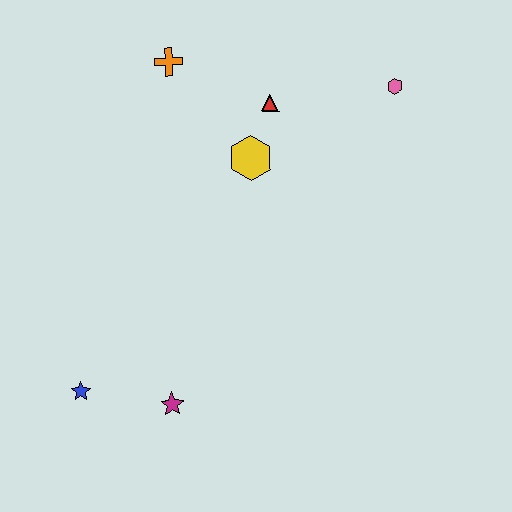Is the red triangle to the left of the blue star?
No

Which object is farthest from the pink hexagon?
The blue star is farthest from the pink hexagon.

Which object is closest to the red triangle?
The yellow hexagon is closest to the red triangle.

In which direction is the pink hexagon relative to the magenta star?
The pink hexagon is above the magenta star.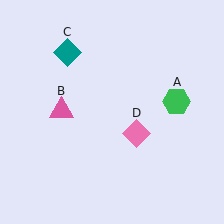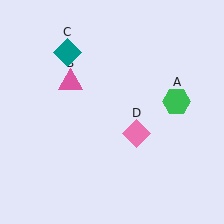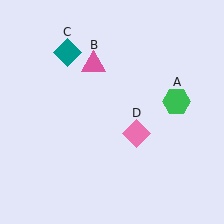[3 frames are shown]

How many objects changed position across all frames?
1 object changed position: pink triangle (object B).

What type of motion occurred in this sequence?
The pink triangle (object B) rotated clockwise around the center of the scene.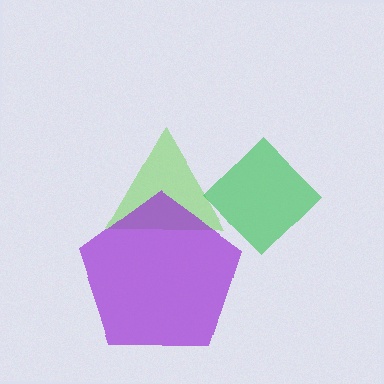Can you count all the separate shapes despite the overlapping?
Yes, there are 3 separate shapes.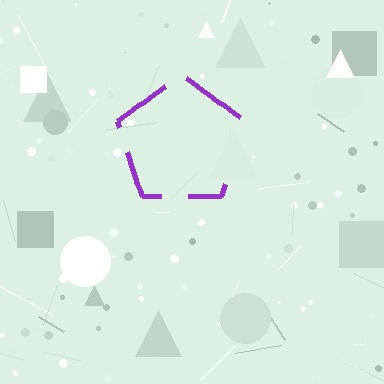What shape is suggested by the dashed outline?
The dashed outline suggests a pentagon.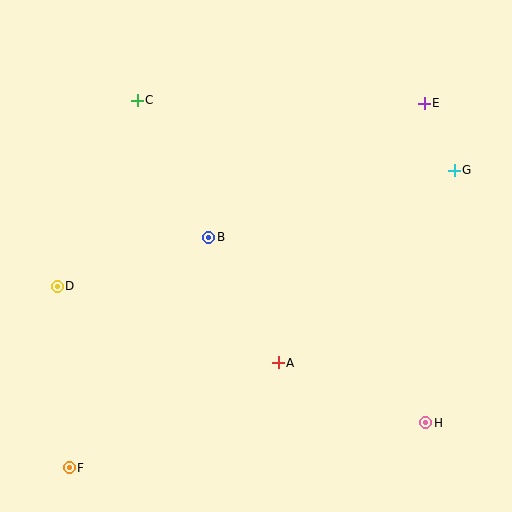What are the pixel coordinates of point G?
Point G is at (454, 170).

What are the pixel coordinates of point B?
Point B is at (209, 237).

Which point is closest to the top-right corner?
Point E is closest to the top-right corner.